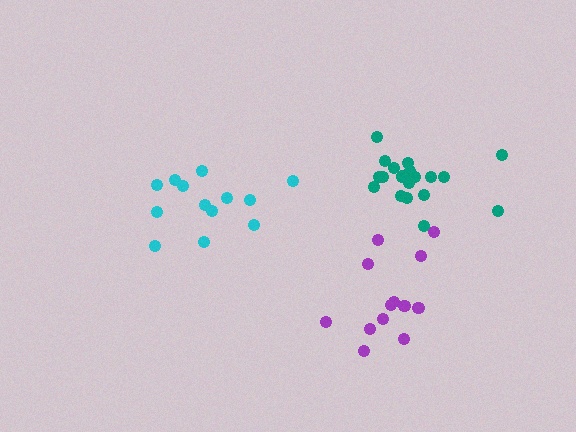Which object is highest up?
The teal cluster is topmost.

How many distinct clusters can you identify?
There are 3 distinct clusters.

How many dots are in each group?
Group 1: 13 dots, Group 2: 19 dots, Group 3: 13 dots (45 total).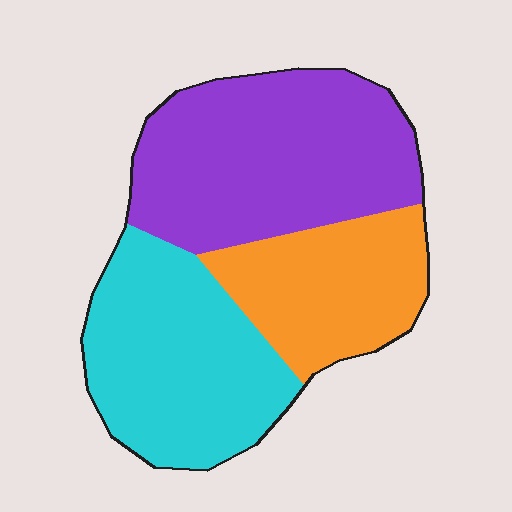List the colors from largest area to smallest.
From largest to smallest: purple, cyan, orange.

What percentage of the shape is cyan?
Cyan takes up between a quarter and a half of the shape.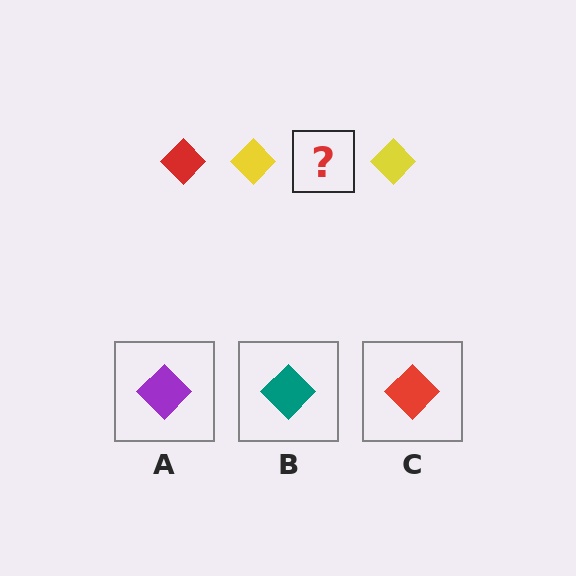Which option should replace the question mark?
Option C.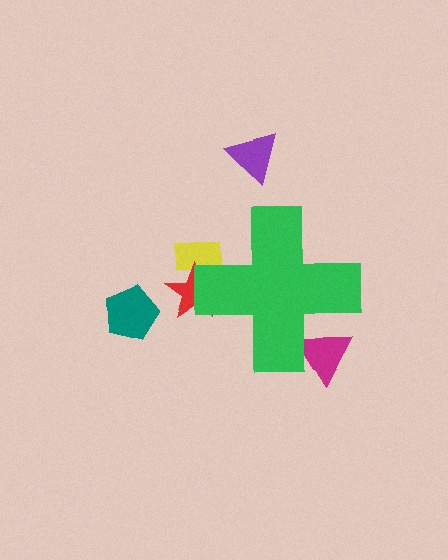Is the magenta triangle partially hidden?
Yes, the magenta triangle is partially hidden behind the green cross.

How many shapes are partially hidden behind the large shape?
3 shapes are partially hidden.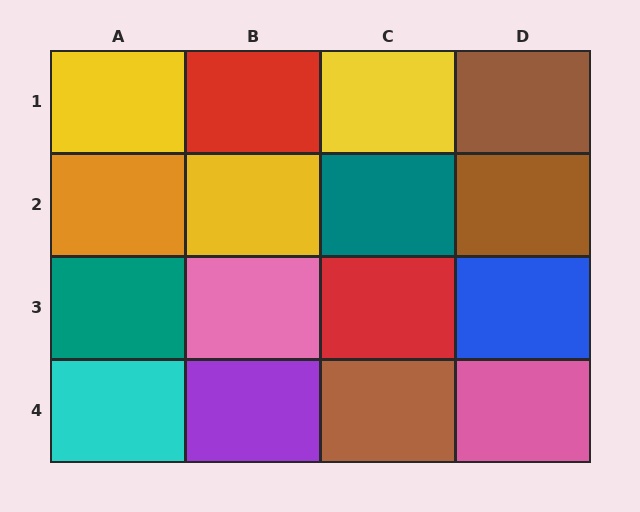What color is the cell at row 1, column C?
Yellow.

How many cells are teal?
2 cells are teal.